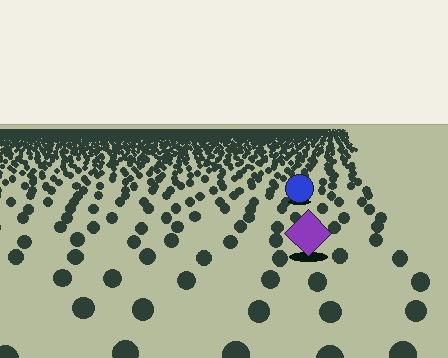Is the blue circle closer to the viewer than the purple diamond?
No. The purple diamond is closer — you can tell from the texture gradient: the ground texture is coarser near it.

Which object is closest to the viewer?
The purple diamond is closest. The texture marks near it are larger and more spread out.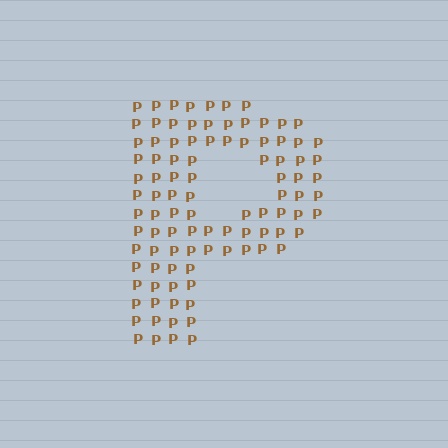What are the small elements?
The small elements are letter P's.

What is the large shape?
The large shape is the letter P.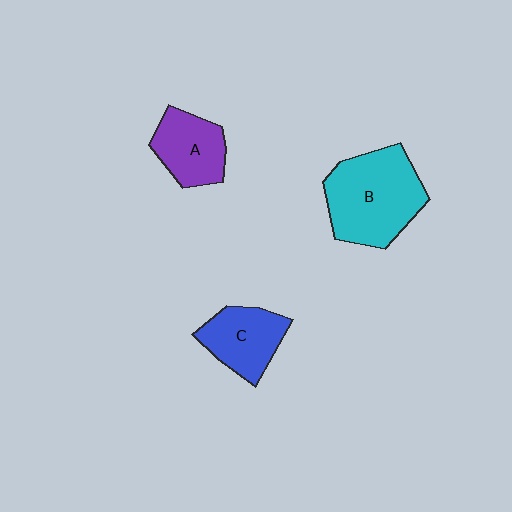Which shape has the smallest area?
Shape A (purple).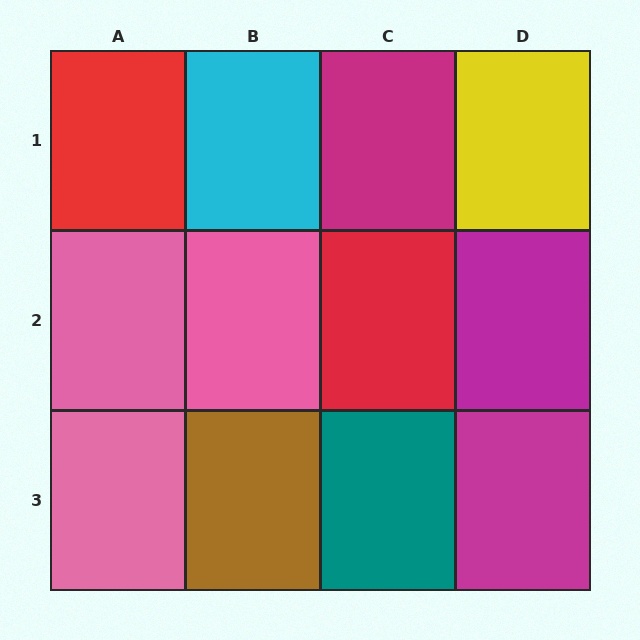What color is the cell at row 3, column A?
Pink.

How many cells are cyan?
1 cell is cyan.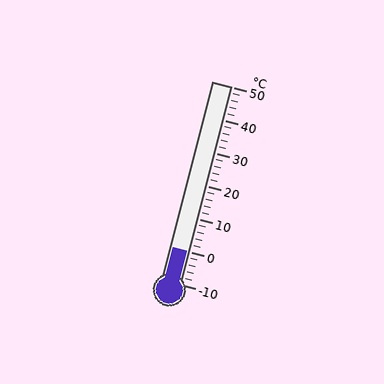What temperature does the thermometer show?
The thermometer shows approximately 0°C.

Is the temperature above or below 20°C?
The temperature is below 20°C.